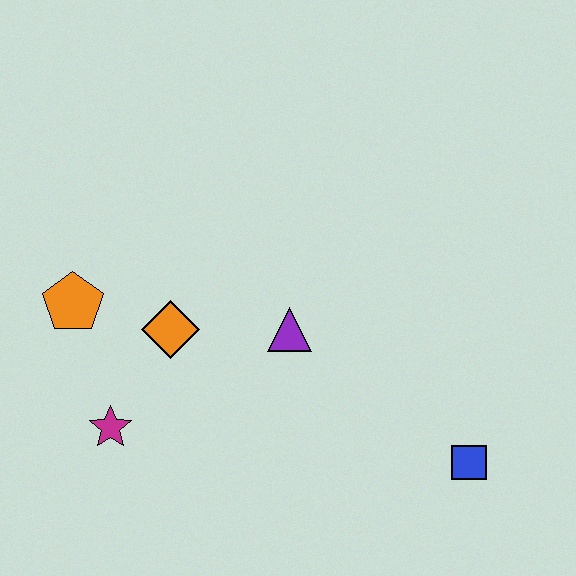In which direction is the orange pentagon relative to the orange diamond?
The orange pentagon is to the left of the orange diamond.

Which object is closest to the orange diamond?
The orange pentagon is closest to the orange diamond.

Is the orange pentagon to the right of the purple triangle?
No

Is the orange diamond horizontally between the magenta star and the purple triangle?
Yes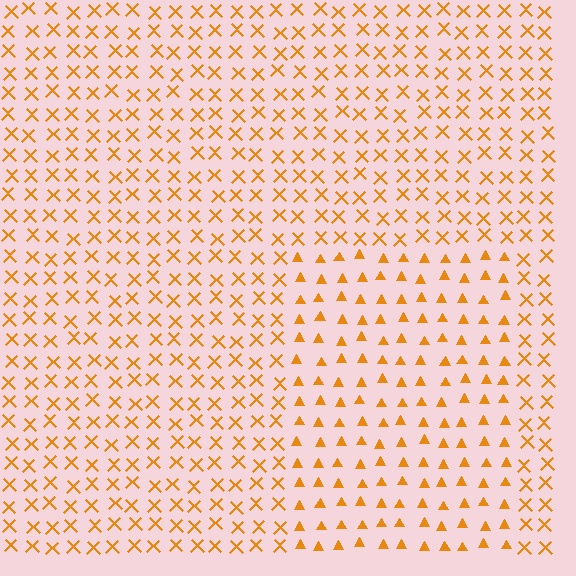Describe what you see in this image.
The image is filled with small orange elements arranged in a uniform grid. A rectangle-shaped region contains triangles, while the surrounding area contains X marks. The boundary is defined purely by the change in element shape.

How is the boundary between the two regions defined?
The boundary is defined by a change in element shape: triangles inside vs. X marks outside. All elements share the same color and spacing.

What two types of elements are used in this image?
The image uses triangles inside the rectangle region and X marks outside it.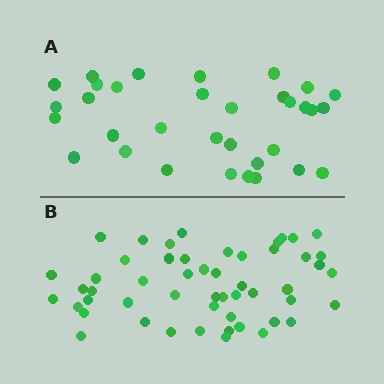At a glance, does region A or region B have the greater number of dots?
Region B (the bottom region) has more dots.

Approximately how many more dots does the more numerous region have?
Region B has approximately 20 more dots than region A.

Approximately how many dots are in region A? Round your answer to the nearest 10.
About 30 dots. (The exact count is 33, which rounds to 30.)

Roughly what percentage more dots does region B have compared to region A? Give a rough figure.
About 60% more.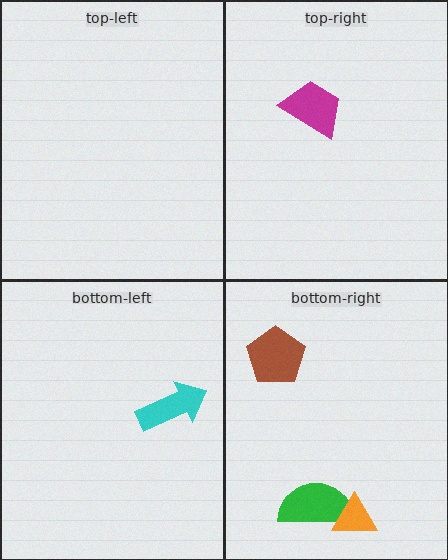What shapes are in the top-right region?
The magenta trapezoid.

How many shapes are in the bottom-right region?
3.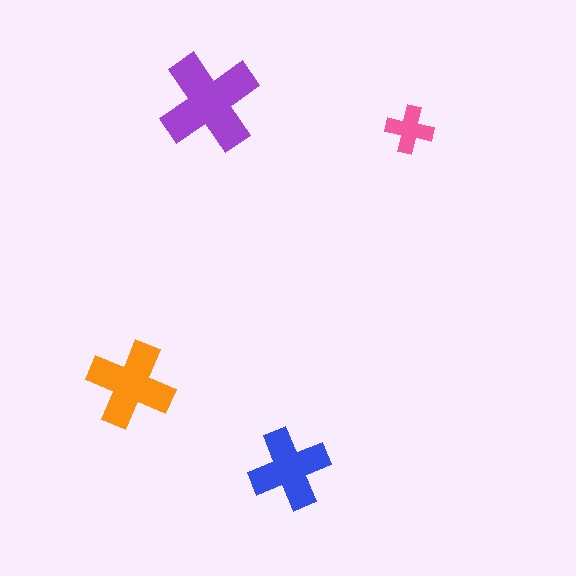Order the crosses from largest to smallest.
the purple one, the orange one, the blue one, the pink one.